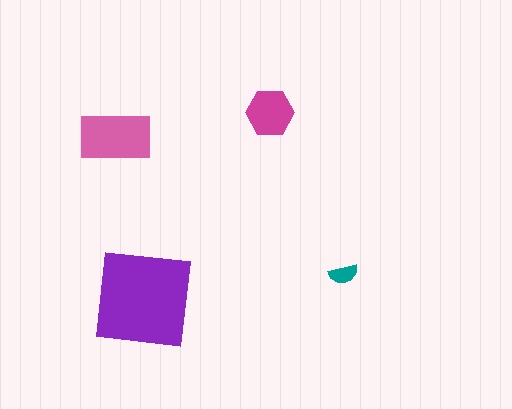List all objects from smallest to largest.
The teal semicircle, the magenta hexagon, the pink rectangle, the purple square.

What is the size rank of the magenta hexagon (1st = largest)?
3rd.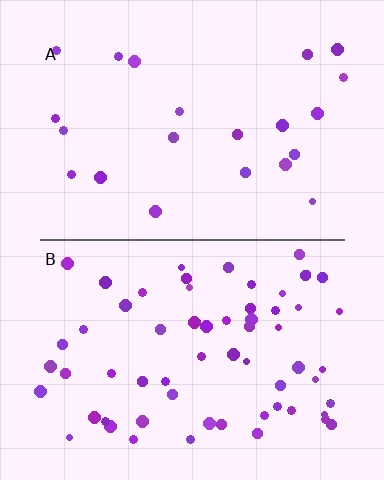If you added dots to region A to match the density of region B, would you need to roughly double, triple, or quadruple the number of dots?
Approximately triple.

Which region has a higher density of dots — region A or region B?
B (the bottom).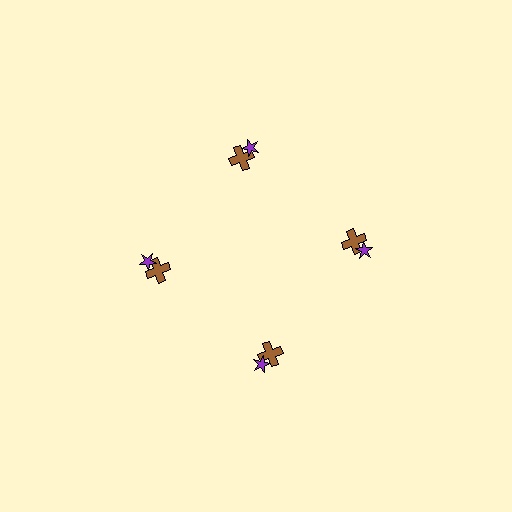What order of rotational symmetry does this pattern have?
This pattern has 4-fold rotational symmetry.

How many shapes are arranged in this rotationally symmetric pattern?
There are 8 shapes, arranged in 4 groups of 2.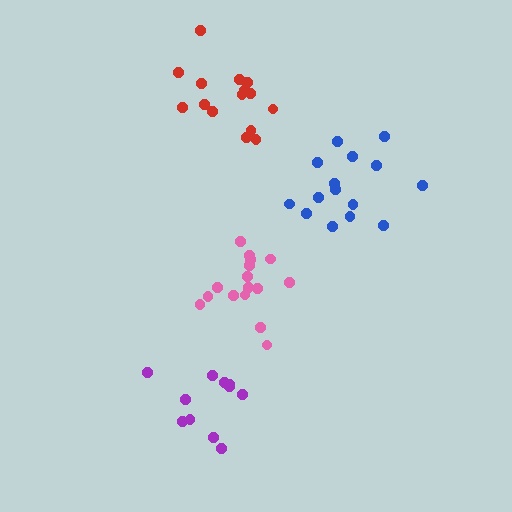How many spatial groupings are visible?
There are 4 spatial groupings.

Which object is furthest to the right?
The blue cluster is rightmost.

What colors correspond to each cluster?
The clusters are colored: pink, blue, red, purple.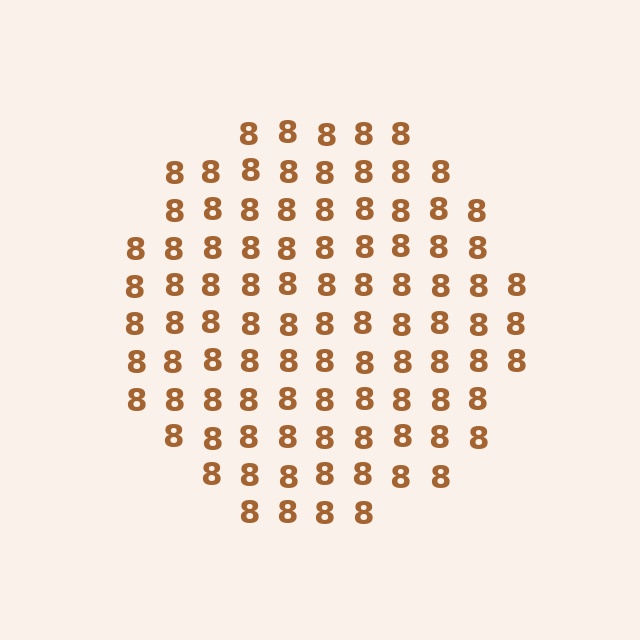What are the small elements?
The small elements are digit 8's.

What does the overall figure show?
The overall figure shows a circle.